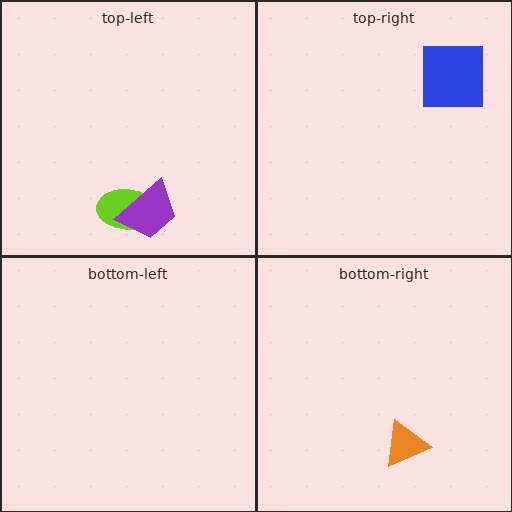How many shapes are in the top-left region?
2.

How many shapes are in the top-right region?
1.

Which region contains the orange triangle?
The bottom-right region.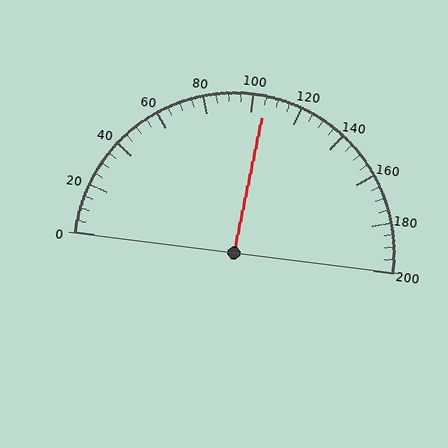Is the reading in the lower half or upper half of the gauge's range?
The reading is in the upper half of the range (0 to 200).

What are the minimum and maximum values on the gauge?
The gauge ranges from 0 to 200.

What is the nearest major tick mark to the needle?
The nearest major tick mark is 100.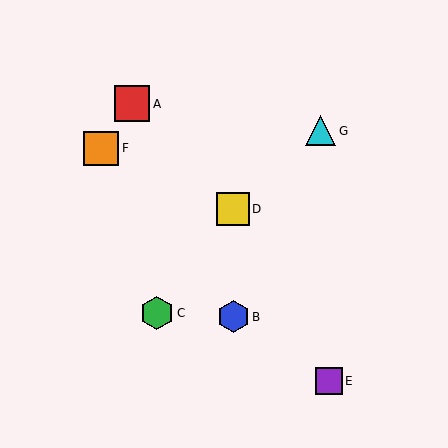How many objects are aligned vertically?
2 objects (B, D) are aligned vertically.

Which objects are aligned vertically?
Objects B, D are aligned vertically.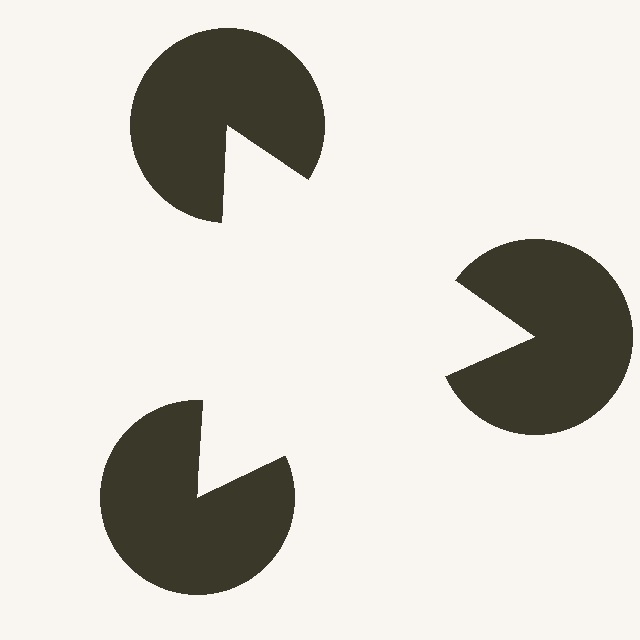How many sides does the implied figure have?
3 sides.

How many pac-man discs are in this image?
There are 3 — one at each vertex of the illusory triangle.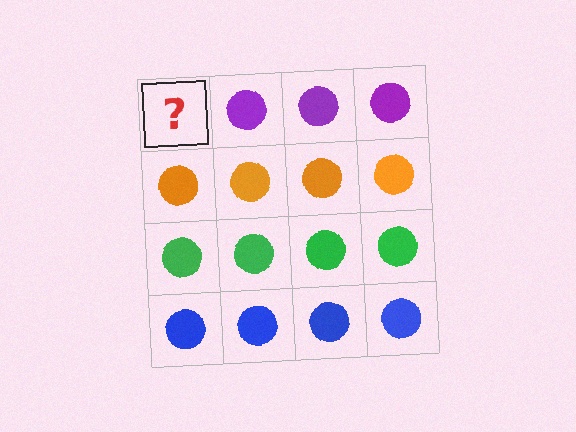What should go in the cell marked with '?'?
The missing cell should contain a purple circle.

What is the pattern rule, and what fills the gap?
The rule is that each row has a consistent color. The gap should be filled with a purple circle.